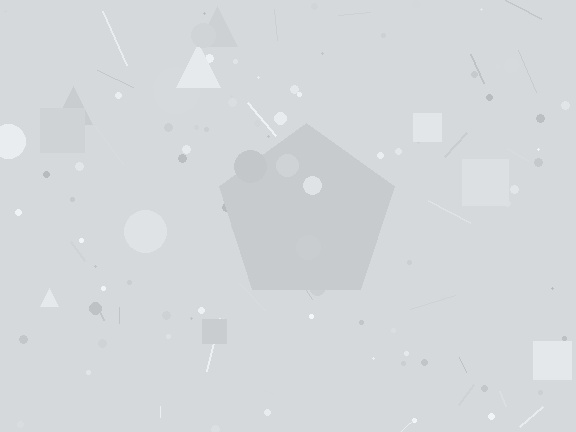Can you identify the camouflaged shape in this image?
The camouflaged shape is a pentagon.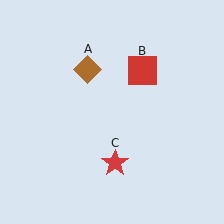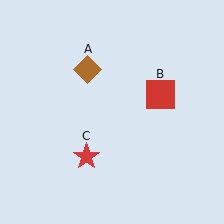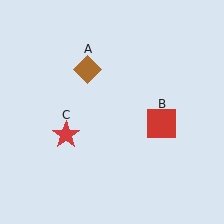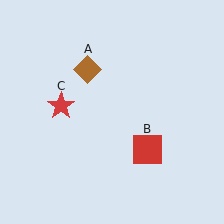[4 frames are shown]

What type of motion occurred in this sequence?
The red square (object B), red star (object C) rotated clockwise around the center of the scene.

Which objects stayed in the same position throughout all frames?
Brown diamond (object A) remained stationary.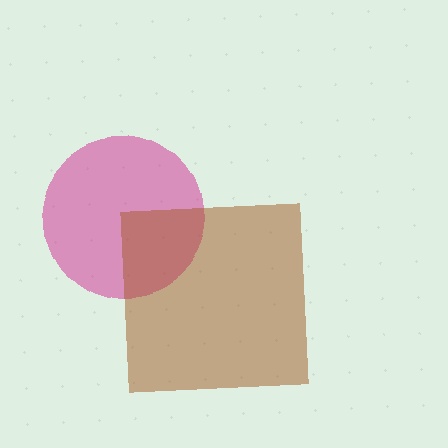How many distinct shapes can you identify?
There are 2 distinct shapes: a magenta circle, a brown square.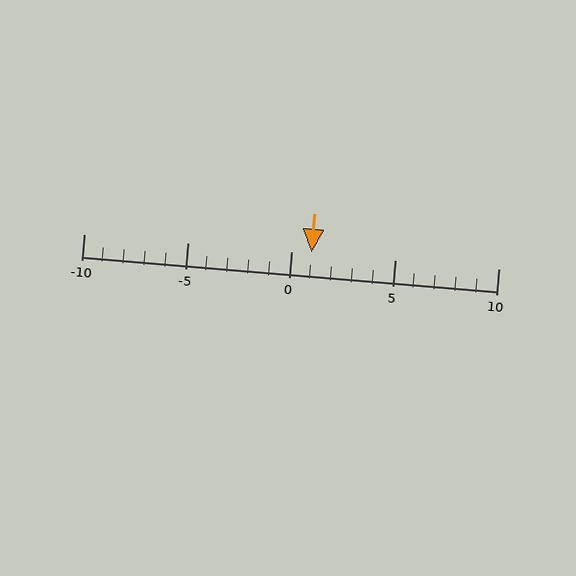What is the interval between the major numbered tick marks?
The major tick marks are spaced 5 units apart.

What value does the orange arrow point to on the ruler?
The orange arrow points to approximately 1.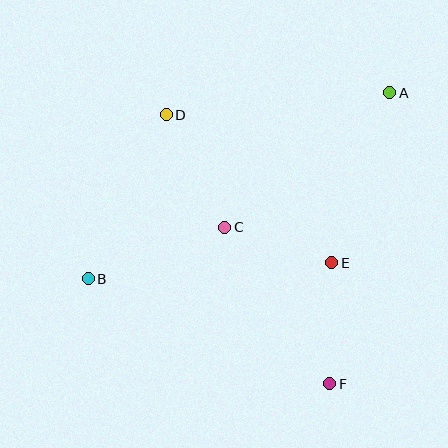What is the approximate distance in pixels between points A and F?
The distance between A and F is approximately 297 pixels.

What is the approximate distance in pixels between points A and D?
The distance between A and D is approximately 225 pixels.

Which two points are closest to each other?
Points C and E are closest to each other.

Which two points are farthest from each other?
Points A and B are farthest from each other.